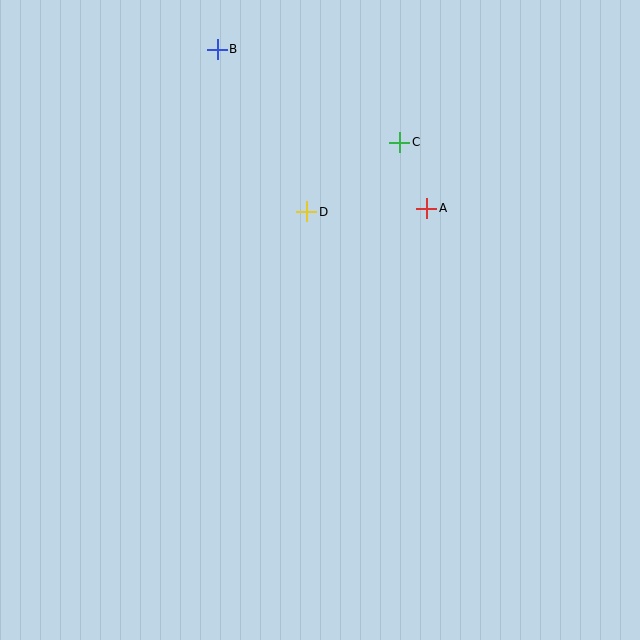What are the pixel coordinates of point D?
Point D is at (307, 212).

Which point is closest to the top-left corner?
Point B is closest to the top-left corner.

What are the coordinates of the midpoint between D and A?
The midpoint between D and A is at (367, 210).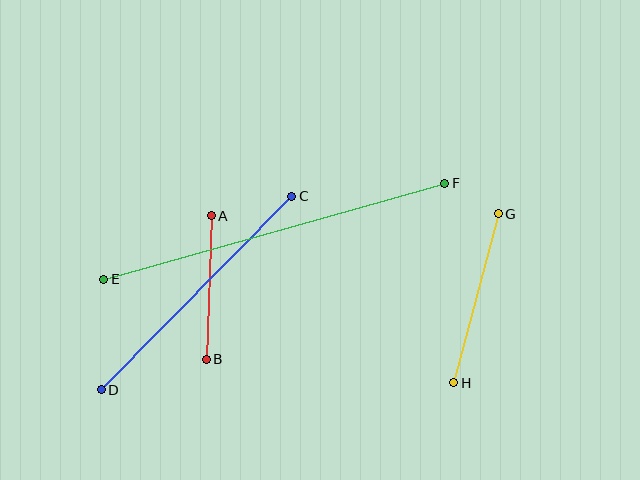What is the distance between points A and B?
The distance is approximately 144 pixels.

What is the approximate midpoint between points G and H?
The midpoint is at approximately (476, 298) pixels.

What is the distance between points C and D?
The distance is approximately 272 pixels.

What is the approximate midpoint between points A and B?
The midpoint is at approximately (209, 287) pixels.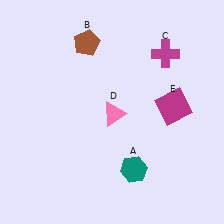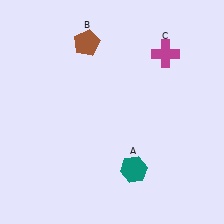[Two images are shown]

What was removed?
The pink triangle (D), the magenta square (E) were removed in Image 2.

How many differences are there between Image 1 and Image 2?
There are 2 differences between the two images.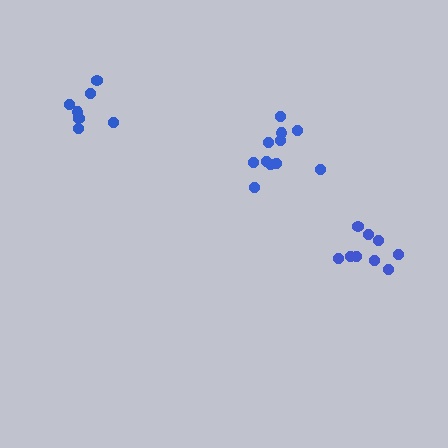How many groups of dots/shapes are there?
There are 3 groups.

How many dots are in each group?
Group 1: 8 dots, Group 2: 9 dots, Group 3: 11 dots (28 total).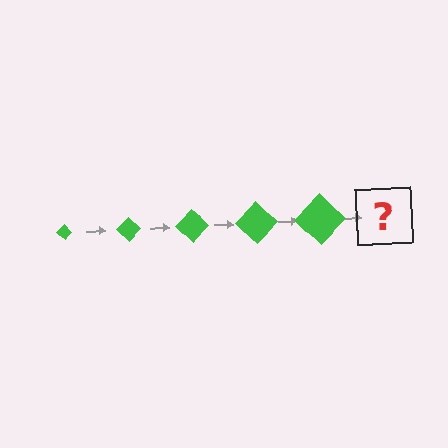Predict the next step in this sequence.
The next step is a green diamond, larger than the previous one.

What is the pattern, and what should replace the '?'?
The pattern is that the diamond gets progressively larger each step. The '?' should be a green diamond, larger than the previous one.